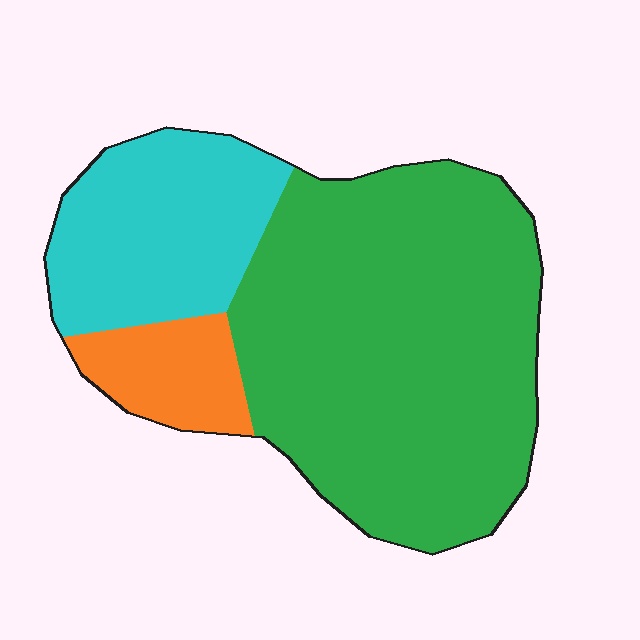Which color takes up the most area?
Green, at roughly 65%.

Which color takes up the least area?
Orange, at roughly 10%.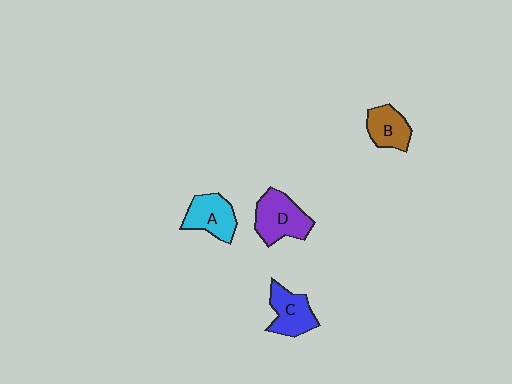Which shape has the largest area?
Shape D (purple).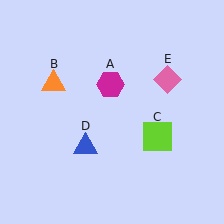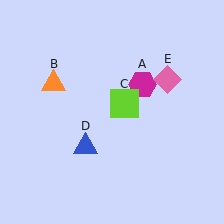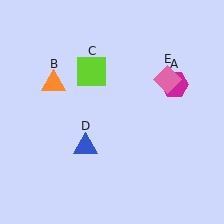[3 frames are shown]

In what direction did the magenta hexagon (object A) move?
The magenta hexagon (object A) moved right.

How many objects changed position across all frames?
2 objects changed position: magenta hexagon (object A), lime square (object C).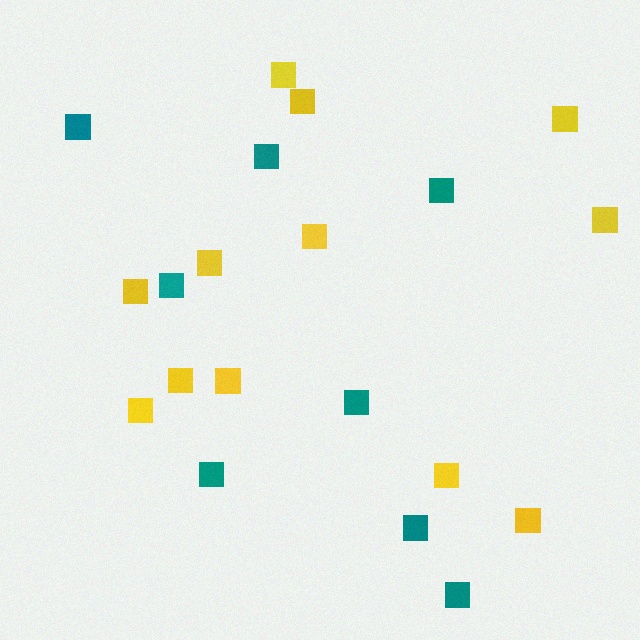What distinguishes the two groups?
There are 2 groups: one group of yellow squares (12) and one group of teal squares (8).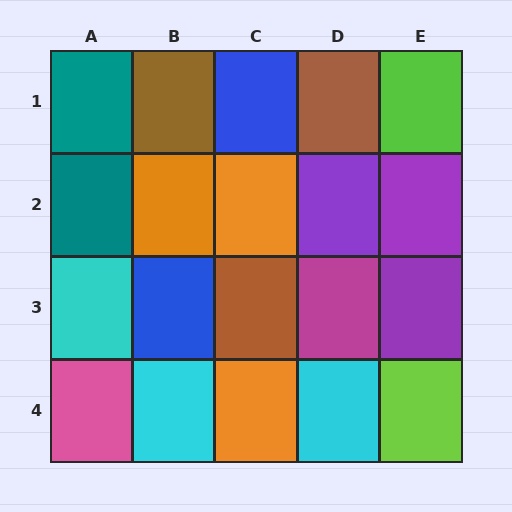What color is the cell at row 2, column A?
Teal.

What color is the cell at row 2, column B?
Orange.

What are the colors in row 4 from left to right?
Pink, cyan, orange, cyan, lime.